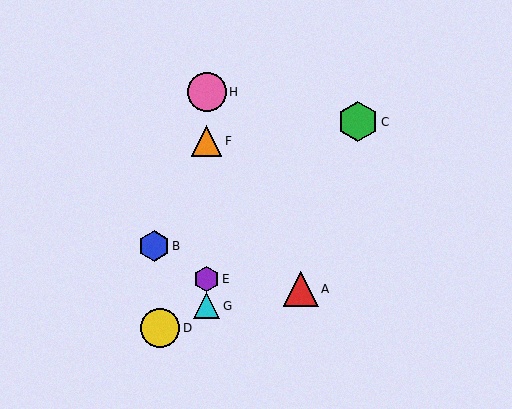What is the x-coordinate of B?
Object B is at x≈154.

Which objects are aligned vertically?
Objects E, F, G, H are aligned vertically.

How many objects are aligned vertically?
4 objects (E, F, G, H) are aligned vertically.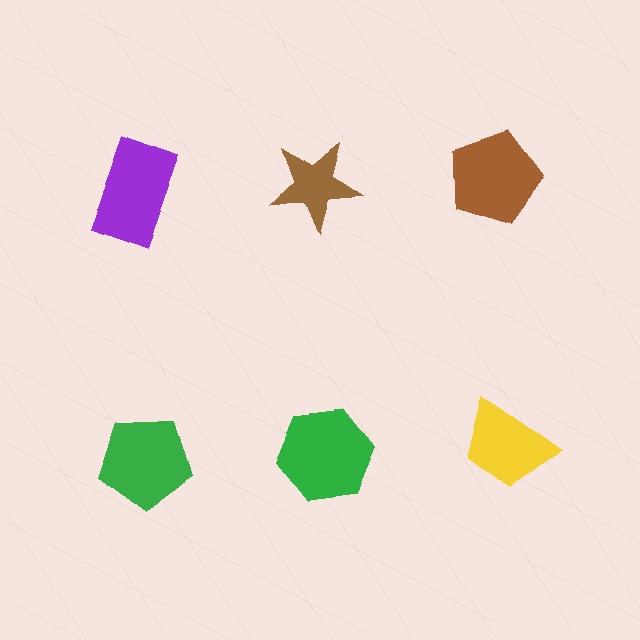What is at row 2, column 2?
A green hexagon.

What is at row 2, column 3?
A yellow trapezoid.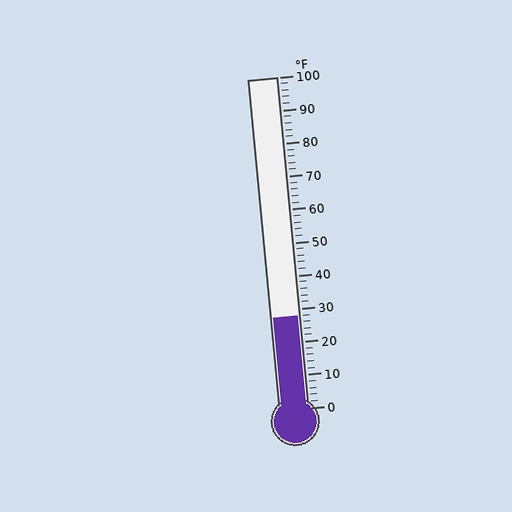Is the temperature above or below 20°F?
The temperature is above 20°F.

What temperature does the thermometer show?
The thermometer shows approximately 28°F.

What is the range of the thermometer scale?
The thermometer scale ranges from 0°F to 100°F.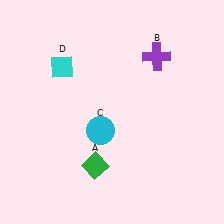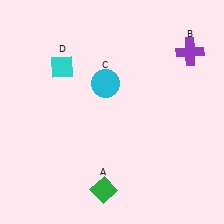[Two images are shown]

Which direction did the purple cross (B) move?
The purple cross (B) moved right.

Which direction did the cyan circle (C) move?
The cyan circle (C) moved up.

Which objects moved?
The objects that moved are: the green diamond (A), the purple cross (B), the cyan circle (C).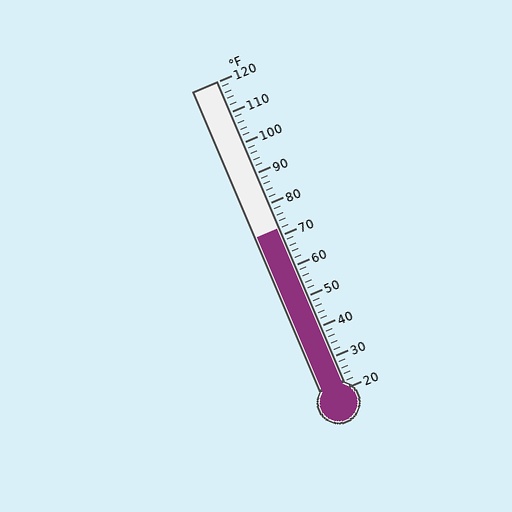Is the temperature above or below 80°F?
The temperature is below 80°F.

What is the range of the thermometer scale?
The thermometer scale ranges from 20°F to 120°F.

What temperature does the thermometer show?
The thermometer shows approximately 72°F.